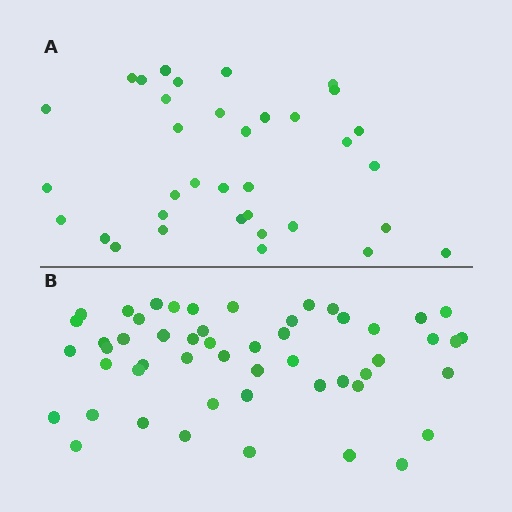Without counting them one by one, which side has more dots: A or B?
Region B (the bottom region) has more dots.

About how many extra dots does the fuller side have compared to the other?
Region B has approximately 15 more dots than region A.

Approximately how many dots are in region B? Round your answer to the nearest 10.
About 50 dots. (The exact count is 52, which rounds to 50.)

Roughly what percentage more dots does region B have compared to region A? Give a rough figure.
About 50% more.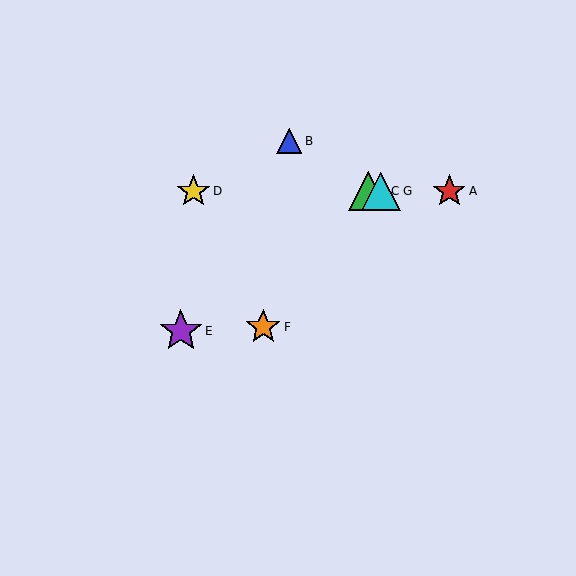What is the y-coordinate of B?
Object B is at y≈141.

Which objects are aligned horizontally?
Objects A, C, D, G are aligned horizontally.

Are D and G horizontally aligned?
Yes, both are at y≈191.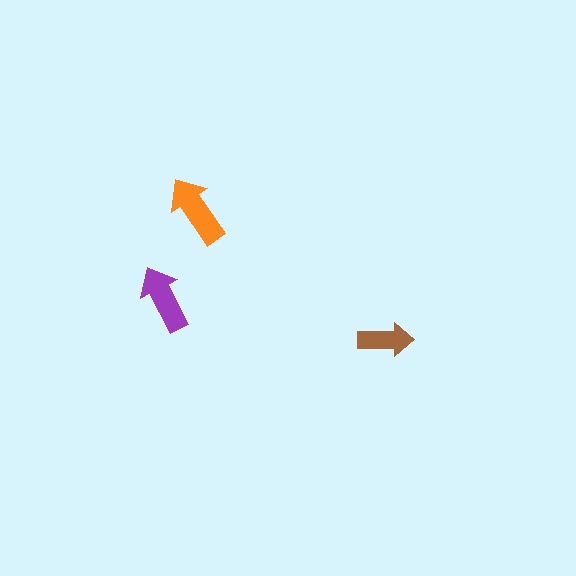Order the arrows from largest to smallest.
the orange one, the purple one, the brown one.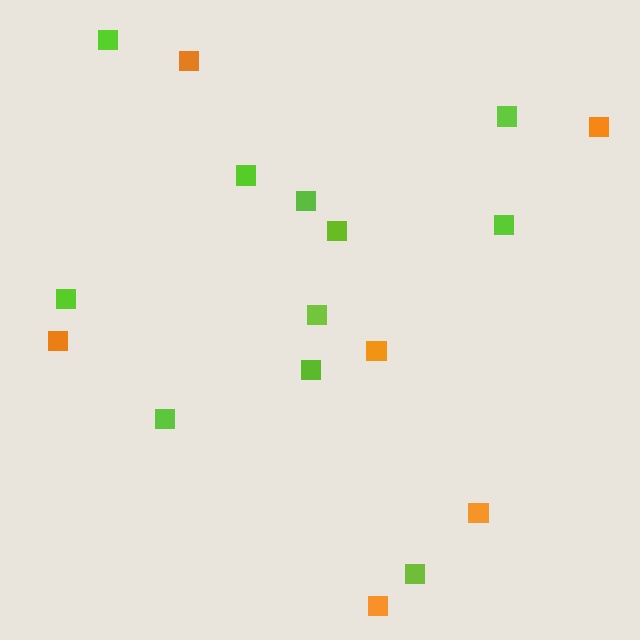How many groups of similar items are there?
There are 2 groups: one group of orange squares (6) and one group of lime squares (11).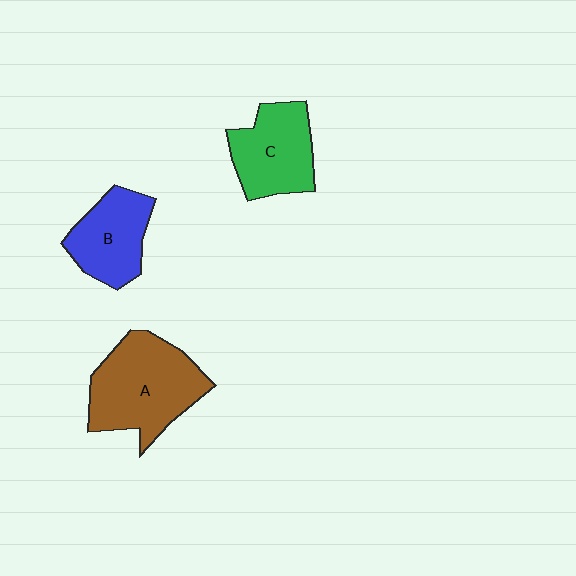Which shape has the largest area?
Shape A (brown).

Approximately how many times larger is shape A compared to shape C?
Approximately 1.4 times.